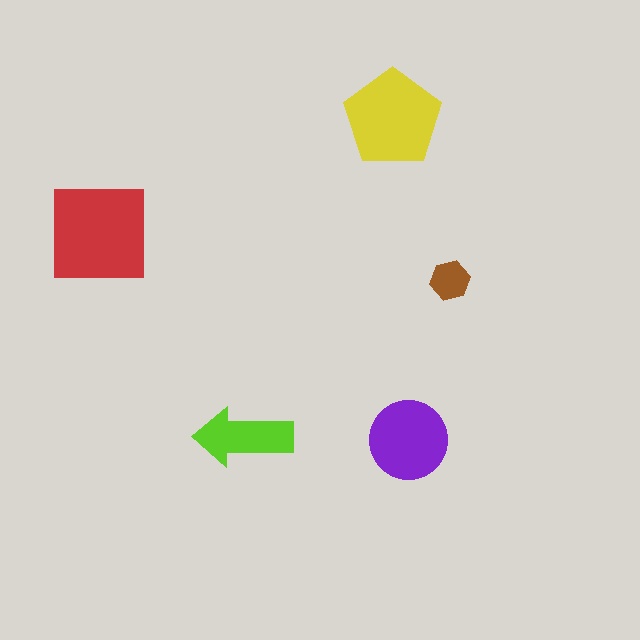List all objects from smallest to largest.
The brown hexagon, the lime arrow, the purple circle, the yellow pentagon, the red square.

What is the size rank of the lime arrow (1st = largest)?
4th.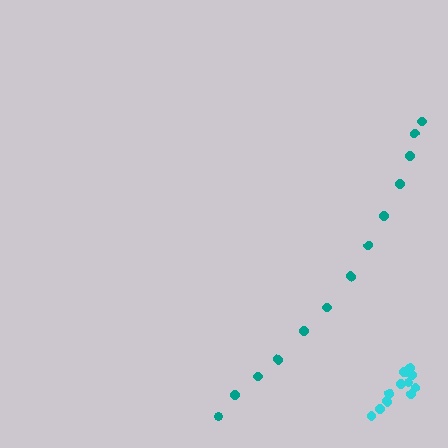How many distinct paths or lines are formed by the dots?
There are 2 distinct paths.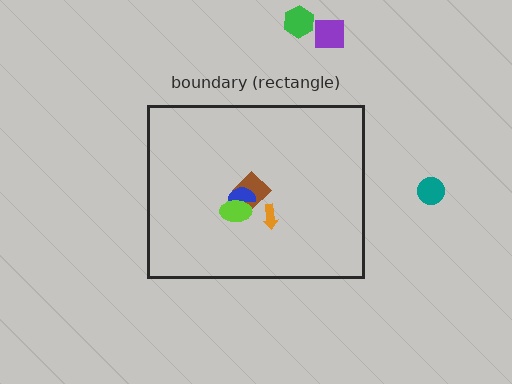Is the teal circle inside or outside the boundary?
Outside.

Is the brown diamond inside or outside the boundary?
Inside.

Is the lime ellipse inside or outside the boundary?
Inside.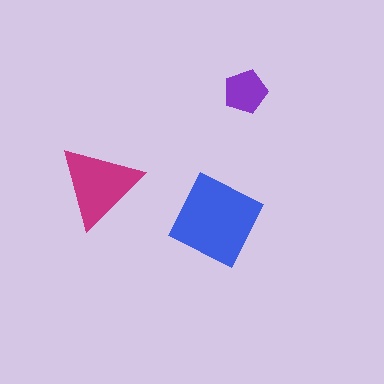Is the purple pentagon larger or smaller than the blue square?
Smaller.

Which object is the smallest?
The purple pentagon.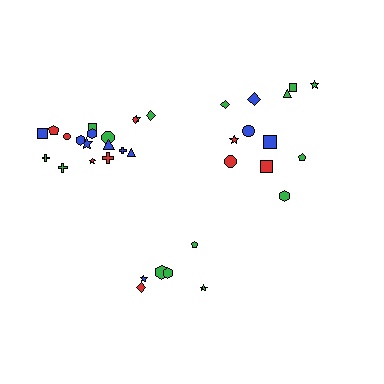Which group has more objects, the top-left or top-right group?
The top-left group.